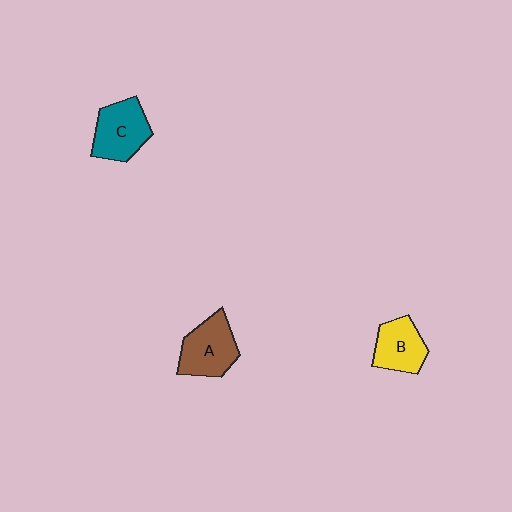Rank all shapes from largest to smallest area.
From largest to smallest: A (brown), C (teal), B (yellow).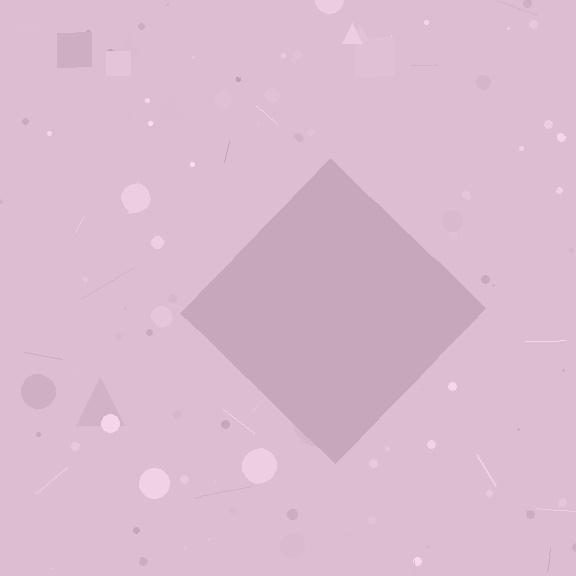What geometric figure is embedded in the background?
A diamond is embedded in the background.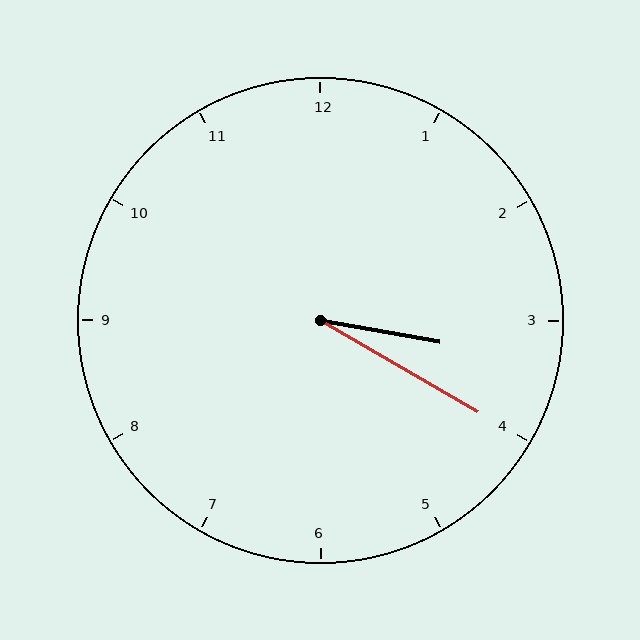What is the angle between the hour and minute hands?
Approximately 20 degrees.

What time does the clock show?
3:20.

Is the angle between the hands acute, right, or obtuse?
It is acute.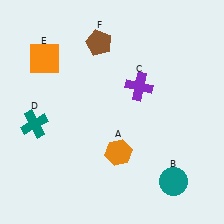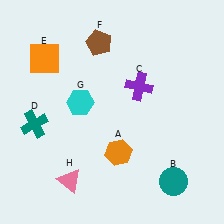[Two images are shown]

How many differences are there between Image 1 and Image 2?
There are 2 differences between the two images.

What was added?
A cyan hexagon (G), a pink triangle (H) were added in Image 2.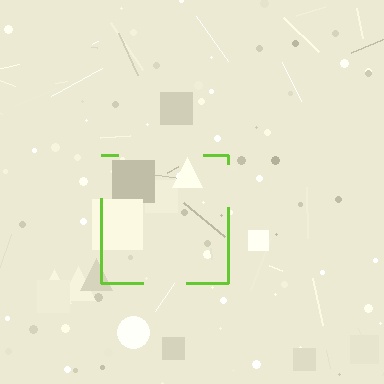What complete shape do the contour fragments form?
The contour fragments form a square.